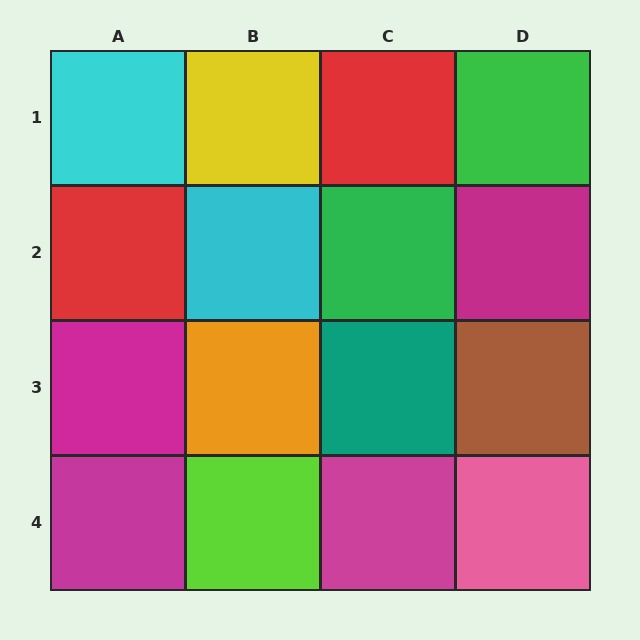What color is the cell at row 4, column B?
Lime.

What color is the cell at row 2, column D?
Magenta.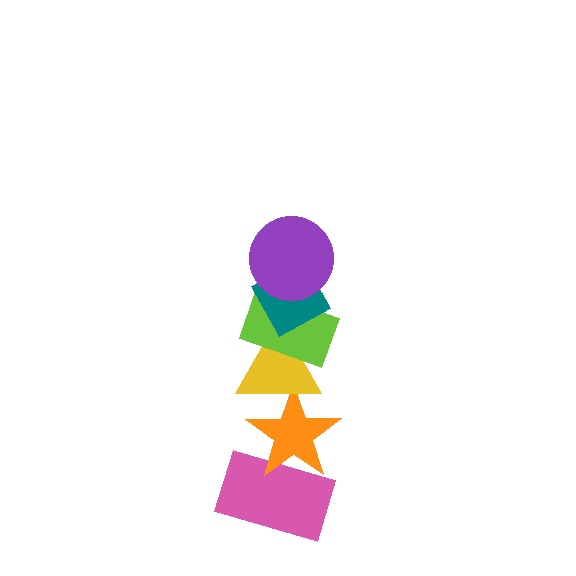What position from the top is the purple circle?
The purple circle is 1st from the top.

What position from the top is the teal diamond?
The teal diamond is 2nd from the top.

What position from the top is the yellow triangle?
The yellow triangle is 4th from the top.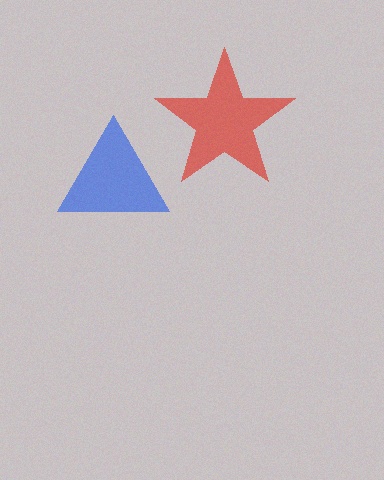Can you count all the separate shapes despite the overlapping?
Yes, there are 2 separate shapes.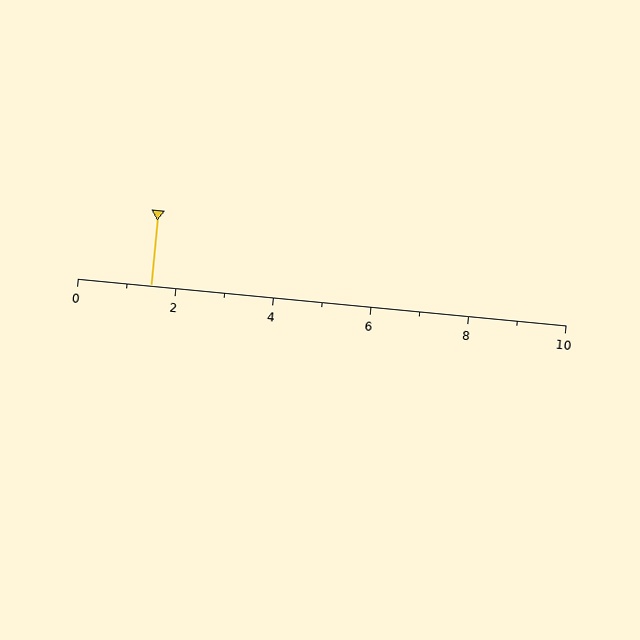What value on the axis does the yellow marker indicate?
The marker indicates approximately 1.5.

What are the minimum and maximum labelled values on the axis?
The axis runs from 0 to 10.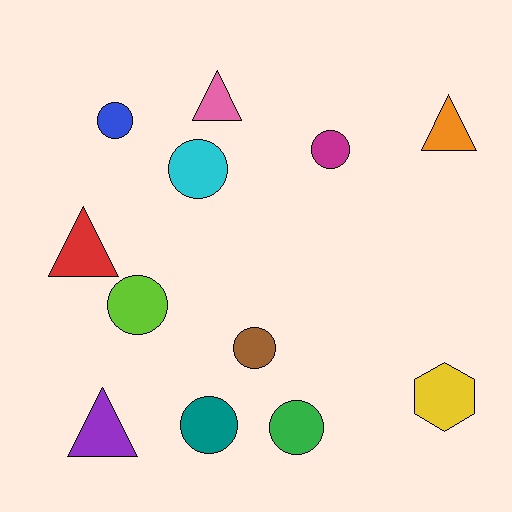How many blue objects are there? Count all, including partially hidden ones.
There is 1 blue object.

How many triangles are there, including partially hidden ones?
There are 4 triangles.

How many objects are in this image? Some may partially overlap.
There are 12 objects.